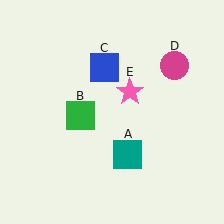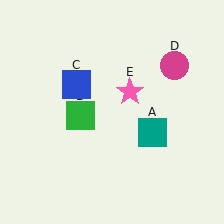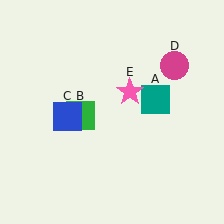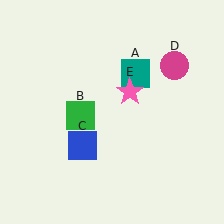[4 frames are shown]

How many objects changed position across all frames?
2 objects changed position: teal square (object A), blue square (object C).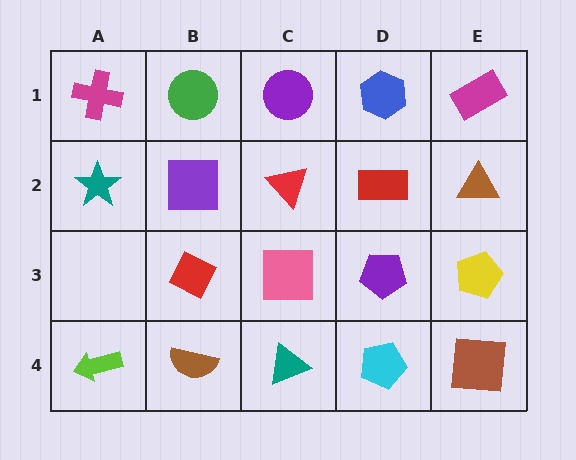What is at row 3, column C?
A pink square.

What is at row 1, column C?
A purple circle.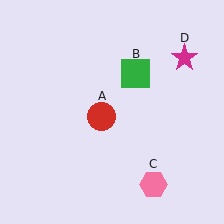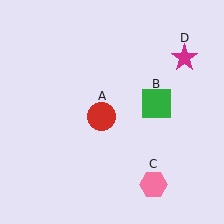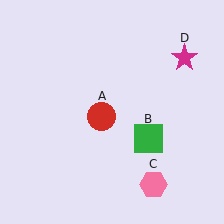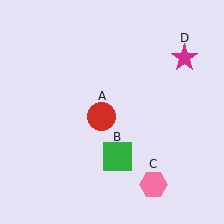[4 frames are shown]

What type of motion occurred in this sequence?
The green square (object B) rotated clockwise around the center of the scene.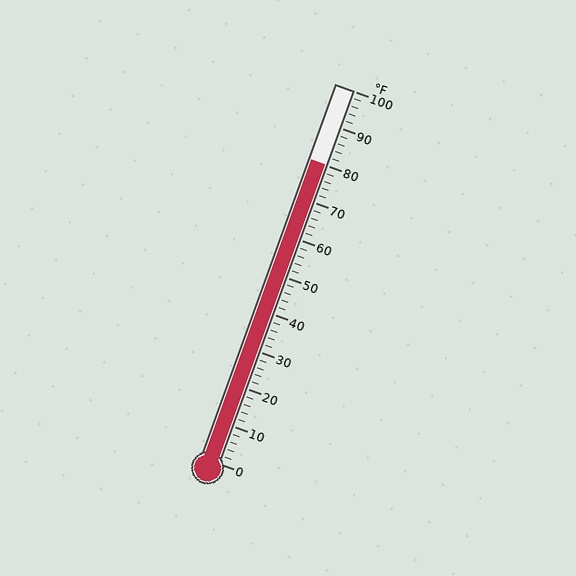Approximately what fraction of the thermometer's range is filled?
The thermometer is filled to approximately 80% of its range.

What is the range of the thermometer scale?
The thermometer scale ranges from 0°F to 100°F.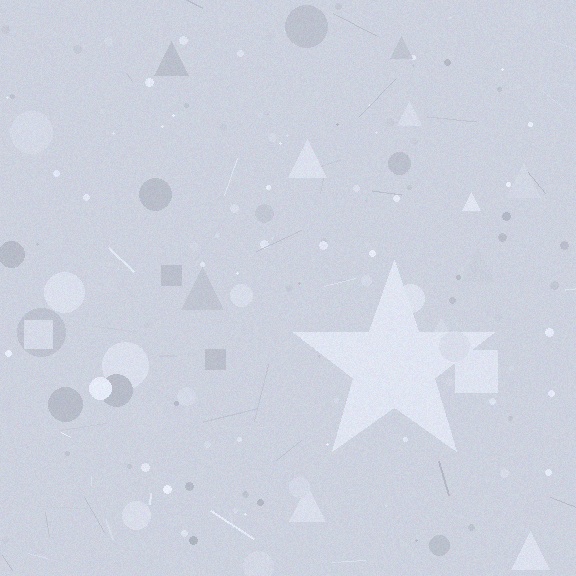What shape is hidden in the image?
A star is hidden in the image.